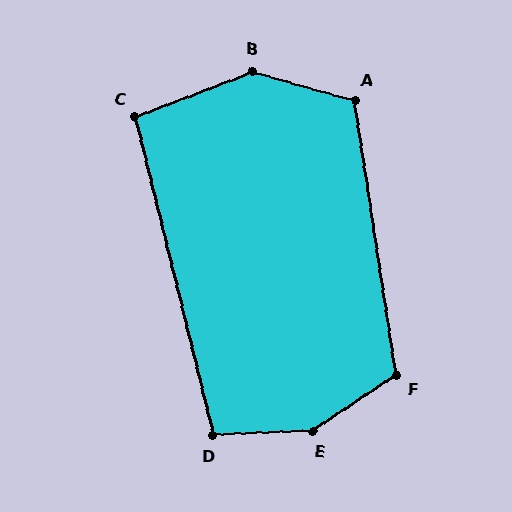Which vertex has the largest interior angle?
E, at approximately 148 degrees.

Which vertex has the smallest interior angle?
C, at approximately 97 degrees.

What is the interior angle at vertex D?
Approximately 102 degrees (obtuse).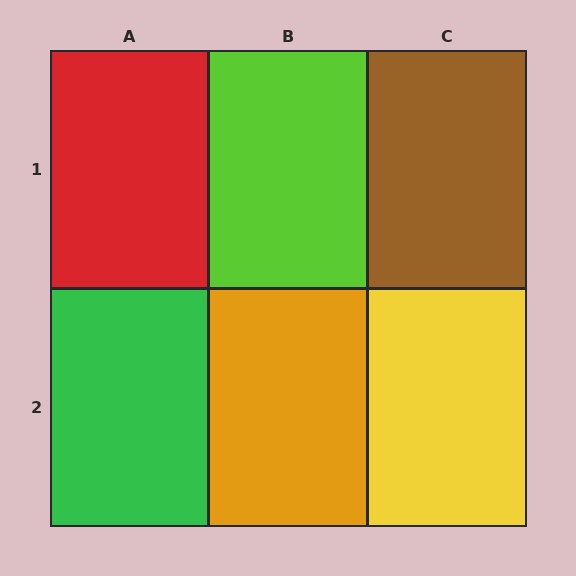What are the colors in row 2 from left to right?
Green, orange, yellow.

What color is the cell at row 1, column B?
Lime.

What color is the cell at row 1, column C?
Brown.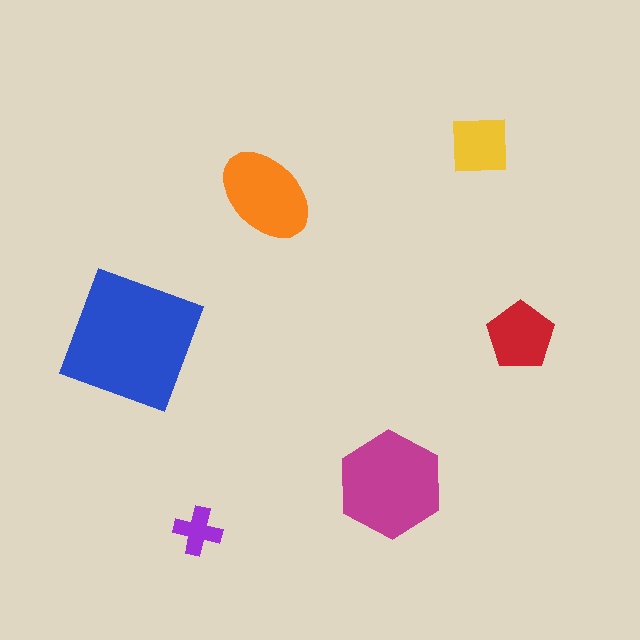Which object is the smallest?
The purple cross.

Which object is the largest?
The blue square.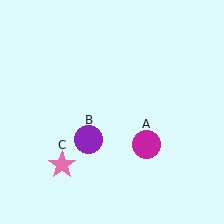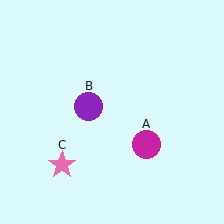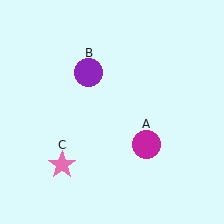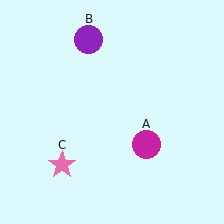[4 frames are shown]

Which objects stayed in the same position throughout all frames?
Magenta circle (object A) and pink star (object C) remained stationary.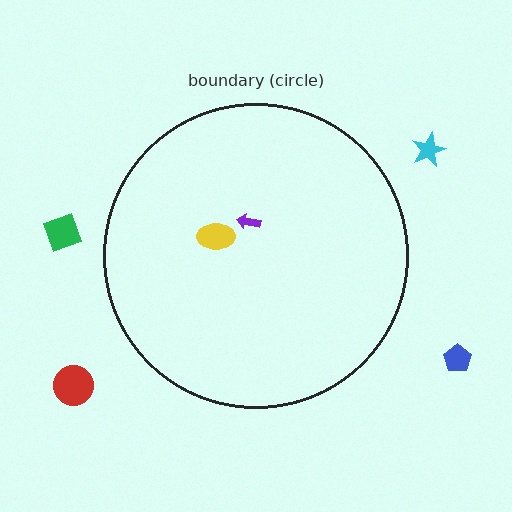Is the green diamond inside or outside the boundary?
Outside.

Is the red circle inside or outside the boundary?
Outside.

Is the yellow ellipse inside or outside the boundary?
Inside.